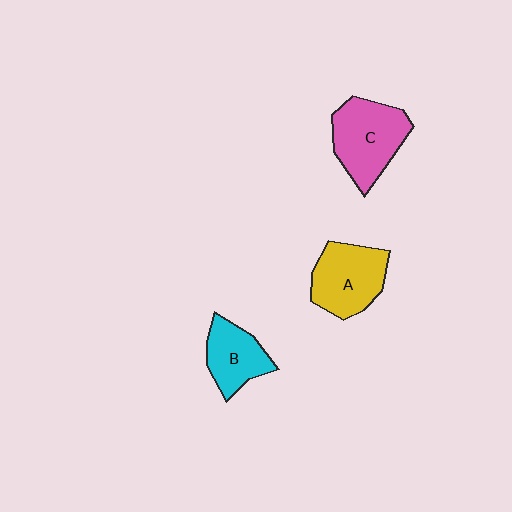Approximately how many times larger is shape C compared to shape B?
Approximately 1.4 times.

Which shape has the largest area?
Shape C (pink).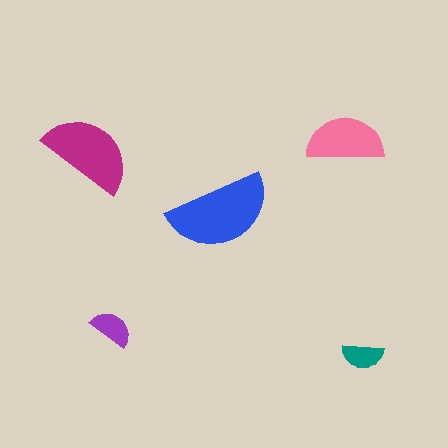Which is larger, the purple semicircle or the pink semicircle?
The pink one.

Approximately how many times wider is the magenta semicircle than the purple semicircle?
About 2 times wider.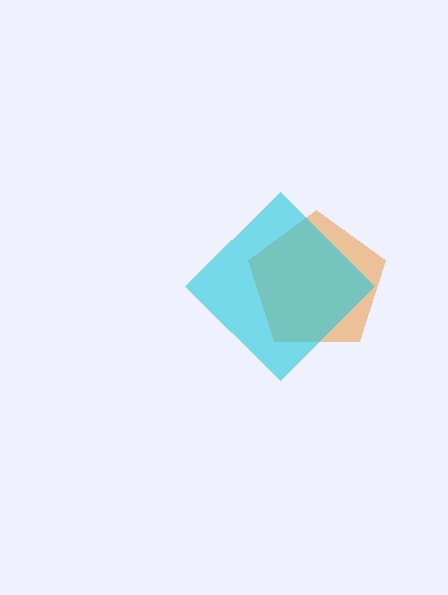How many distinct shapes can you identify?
There are 2 distinct shapes: an orange pentagon, a cyan diamond.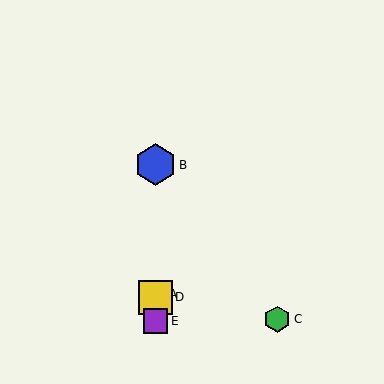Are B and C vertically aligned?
No, B is at x≈155 and C is at x≈277.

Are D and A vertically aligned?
Yes, both are at x≈155.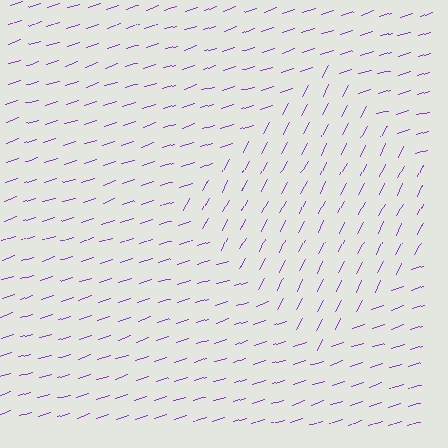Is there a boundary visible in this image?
Yes, there is a texture boundary formed by a change in line orientation.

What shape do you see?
I see a diamond.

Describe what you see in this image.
The image is filled with small purple line segments. A diamond region in the image has lines oriented differently from the surrounding lines, creating a visible texture boundary.